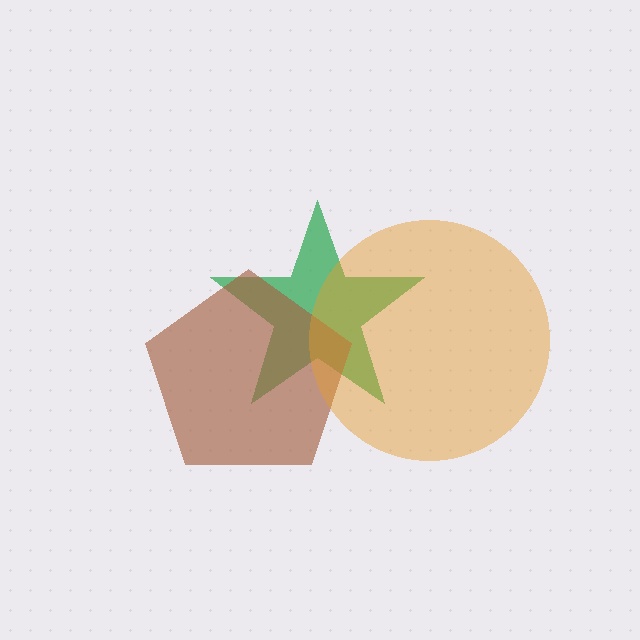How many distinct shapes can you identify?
There are 3 distinct shapes: a green star, a brown pentagon, an orange circle.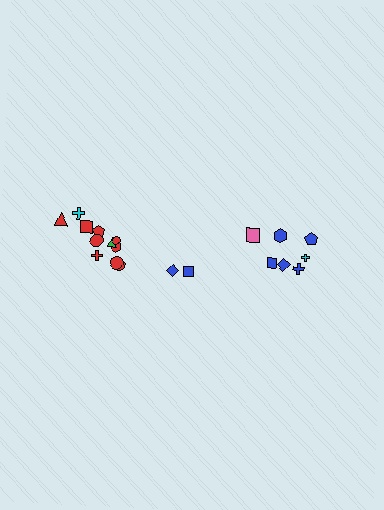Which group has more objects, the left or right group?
The left group.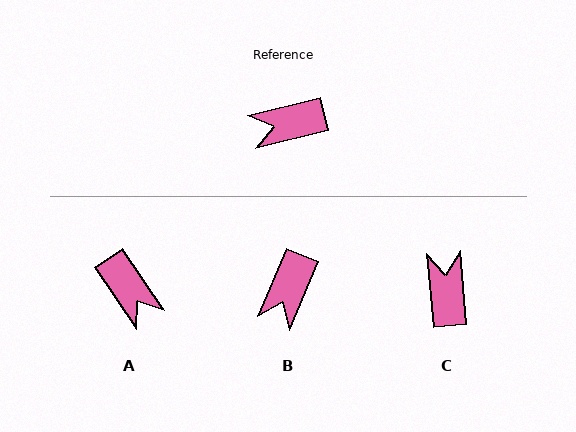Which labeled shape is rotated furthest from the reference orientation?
A, about 110 degrees away.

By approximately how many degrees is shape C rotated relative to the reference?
Approximately 99 degrees clockwise.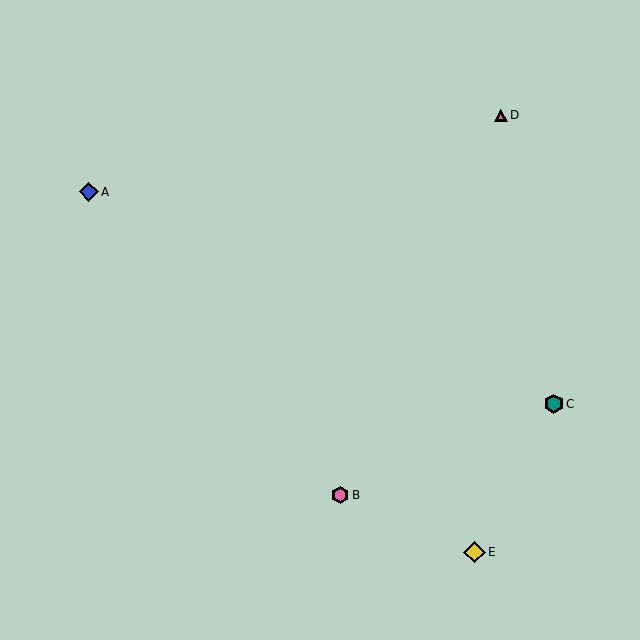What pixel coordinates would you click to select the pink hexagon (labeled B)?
Click at (340, 495) to select the pink hexagon B.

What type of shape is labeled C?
Shape C is a teal hexagon.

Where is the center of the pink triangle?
The center of the pink triangle is at (501, 115).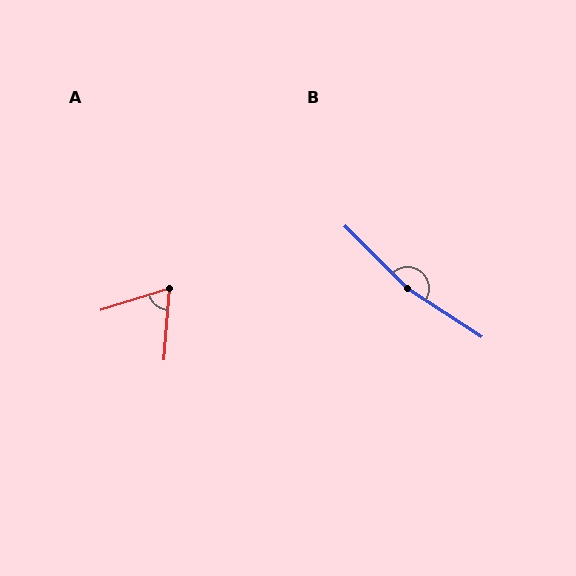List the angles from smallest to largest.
A (68°), B (168°).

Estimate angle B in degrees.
Approximately 168 degrees.